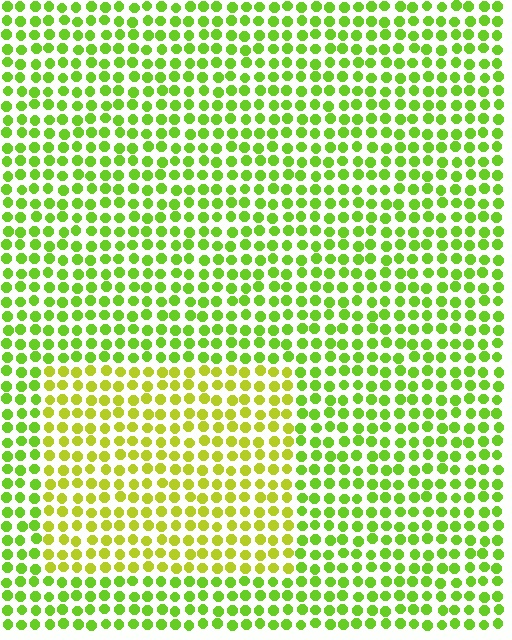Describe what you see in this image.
The image is filled with small lime elements in a uniform arrangement. A rectangle-shaped region is visible where the elements are tinted to a slightly different hue, forming a subtle color boundary.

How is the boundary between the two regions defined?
The boundary is defined purely by a slight shift in hue (about 28 degrees). Spacing, size, and orientation are identical on both sides.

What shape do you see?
I see a rectangle.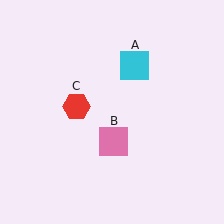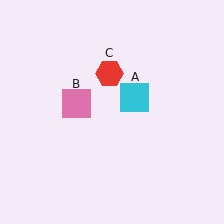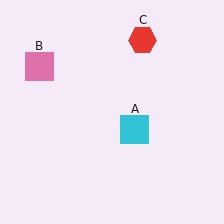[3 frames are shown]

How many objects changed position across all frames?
3 objects changed position: cyan square (object A), pink square (object B), red hexagon (object C).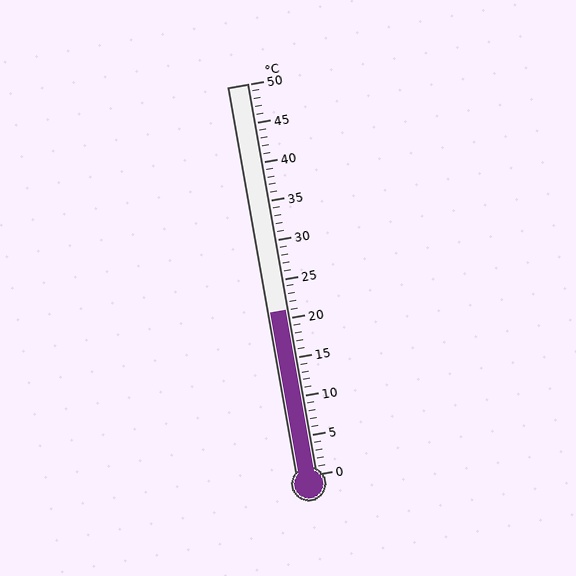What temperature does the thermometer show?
The thermometer shows approximately 21°C.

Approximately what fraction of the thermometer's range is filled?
The thermometer is filled to approximately 40% of its range.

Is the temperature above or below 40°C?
The temperature is below 40°C.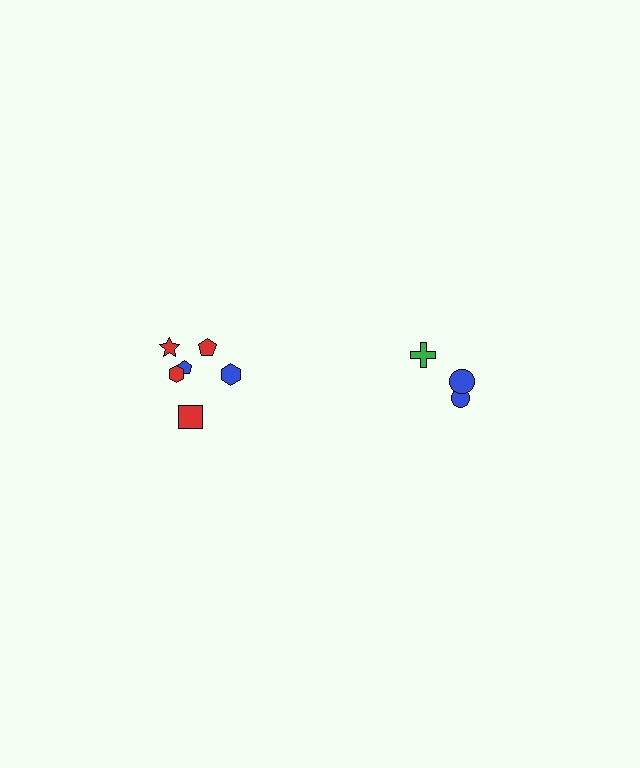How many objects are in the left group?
There are 6 objects.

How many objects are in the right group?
There are 3 objects.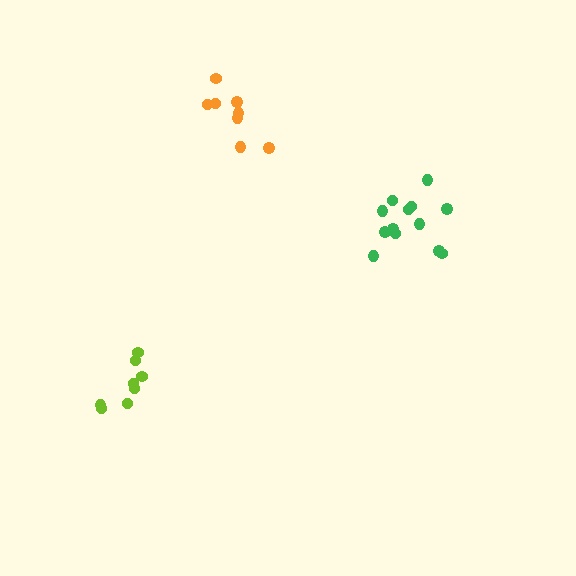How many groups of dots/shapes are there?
There are 3 groups.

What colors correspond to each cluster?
The clusters are colored: orange, lime, green.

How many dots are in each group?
Group 1: 8 dots, Group 2: 8 dots, Group 3: 13 dots (29 total).